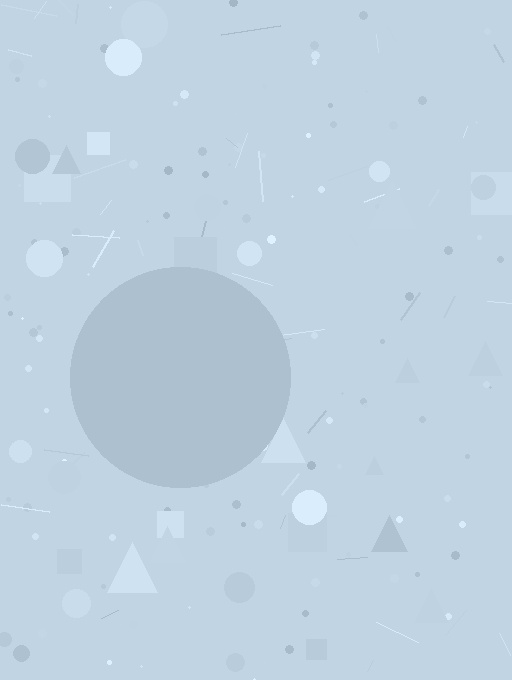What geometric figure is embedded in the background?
A circle is embedded in the background.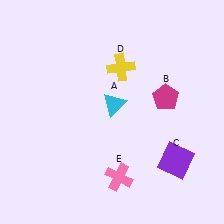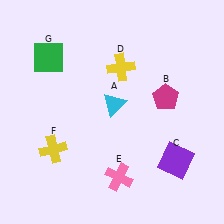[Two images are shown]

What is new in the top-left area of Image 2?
A green square (G) was added in the top-left area of Image 2.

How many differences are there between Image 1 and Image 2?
There are 2 differences between the two images.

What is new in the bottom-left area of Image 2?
A yellow cross (F) was added in the bottom-left area of Image 2.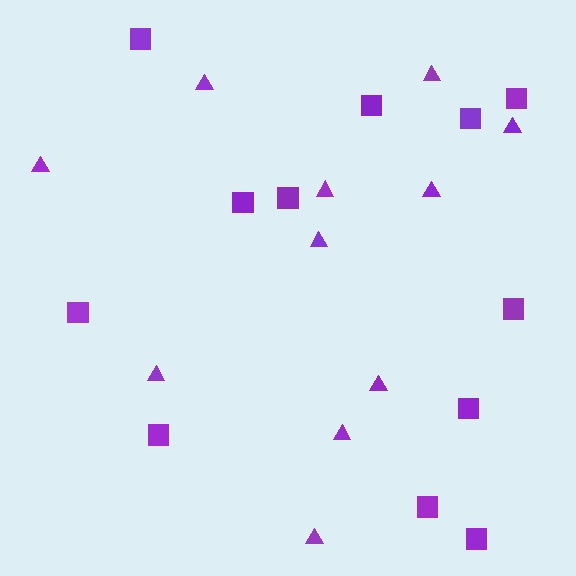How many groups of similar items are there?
There are 2 groups: one group of squares (12) and one group of triangles (11).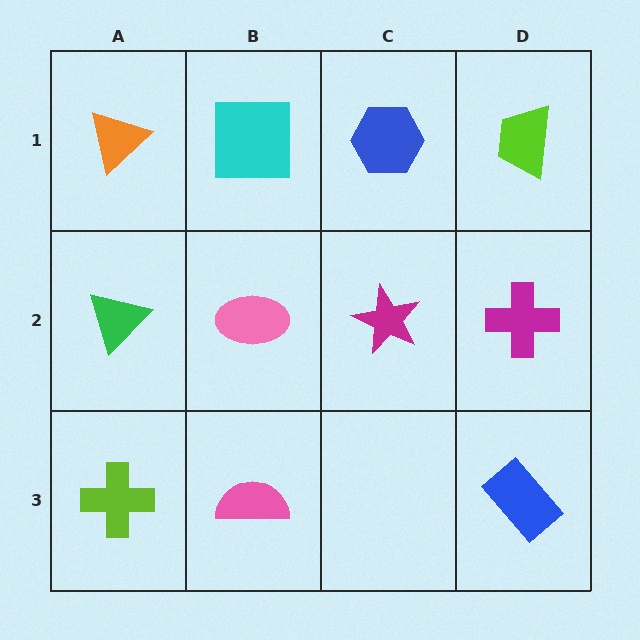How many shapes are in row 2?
4 shapes.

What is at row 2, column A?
A green triangle.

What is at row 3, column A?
A lime cross.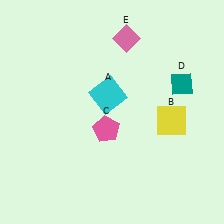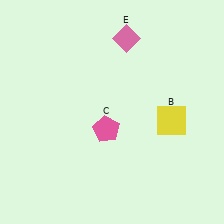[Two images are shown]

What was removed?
The cyan square (A), the teal diamond (D) were removed in Image 2.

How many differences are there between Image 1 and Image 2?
There are 2 differences between the two images.